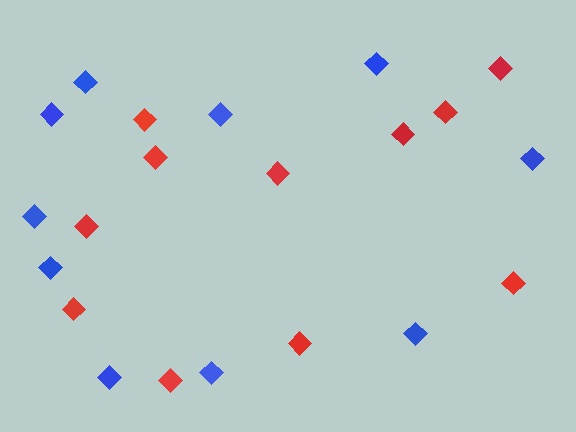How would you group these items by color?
There are 2 groups: one group of red diamonds (11) and one group of blue diamonds (10).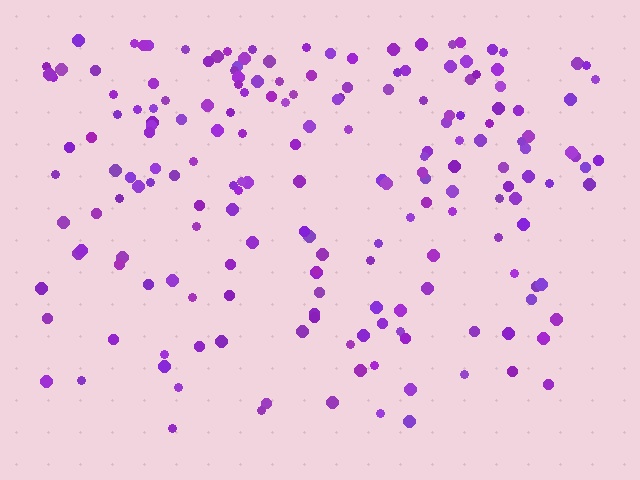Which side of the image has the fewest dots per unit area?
The bottom.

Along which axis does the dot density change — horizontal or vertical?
Vertical.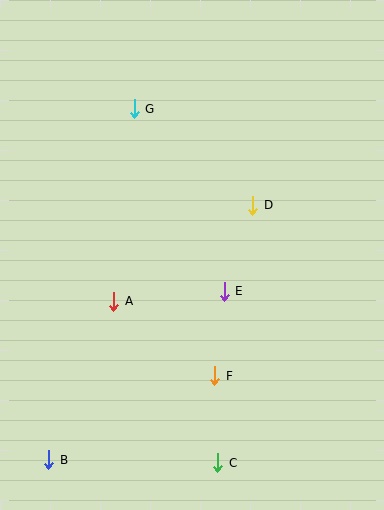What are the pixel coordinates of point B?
Point B is at (49, 460).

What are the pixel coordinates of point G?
Point G is at (134, 109).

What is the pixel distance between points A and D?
The distance between A and D is 169 pixels.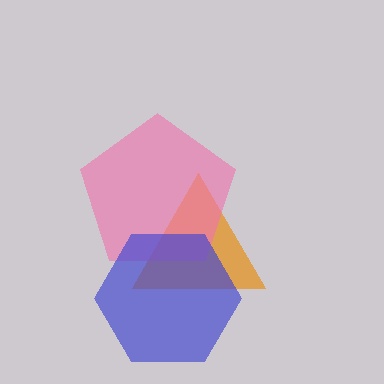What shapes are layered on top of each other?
The layered shapes are: an orange triangle, a pink pentagon, a blue hexagon.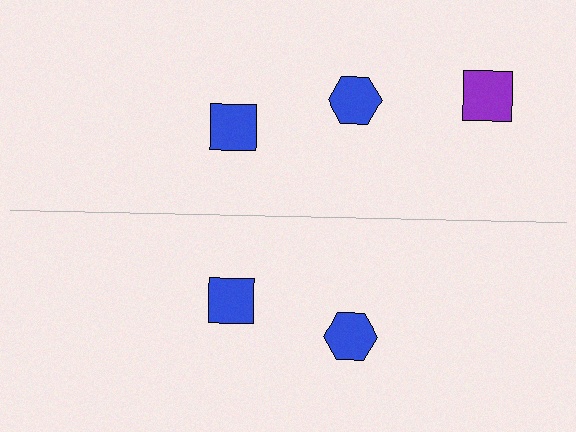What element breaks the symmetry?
A purple square is missing from the bottom side.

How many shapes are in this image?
There are 5 shapes in this image.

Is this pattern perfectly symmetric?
No, the pattern is not perfectly symmetric. A purple square is missing from the bottom side.